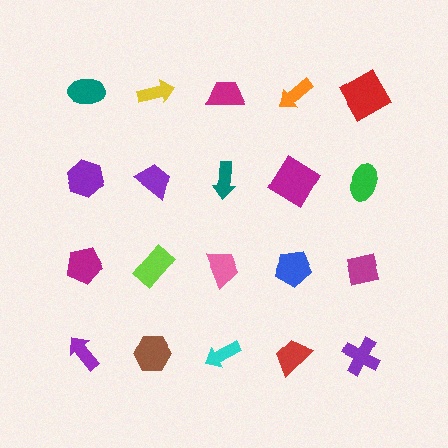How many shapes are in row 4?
5 shapes.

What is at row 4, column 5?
A purple cross.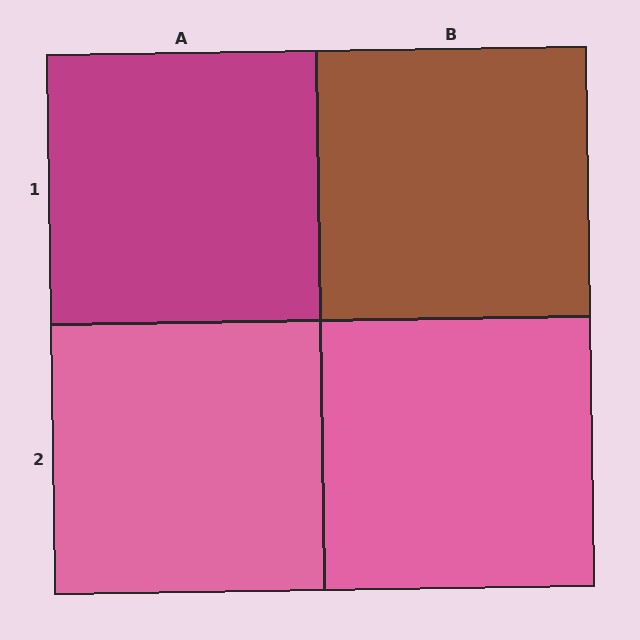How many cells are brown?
1 cell is brown.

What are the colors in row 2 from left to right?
Pink, pink.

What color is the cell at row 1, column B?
Brown.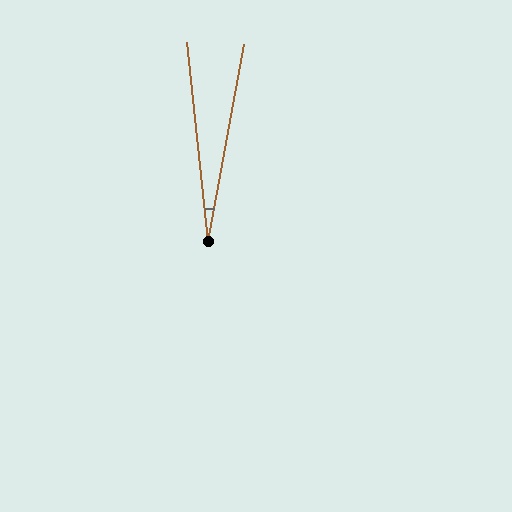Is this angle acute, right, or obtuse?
It is acute.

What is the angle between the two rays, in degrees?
Approximately 16 degrees.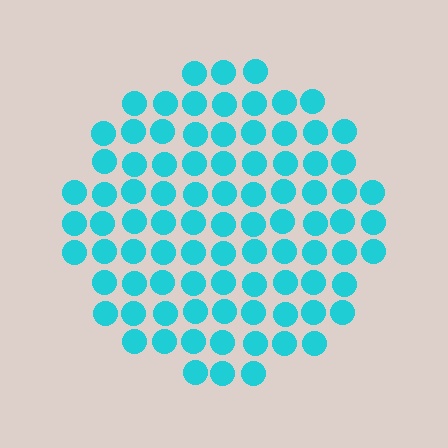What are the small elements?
The small elements are circles.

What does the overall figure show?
The overall figure shows a circle.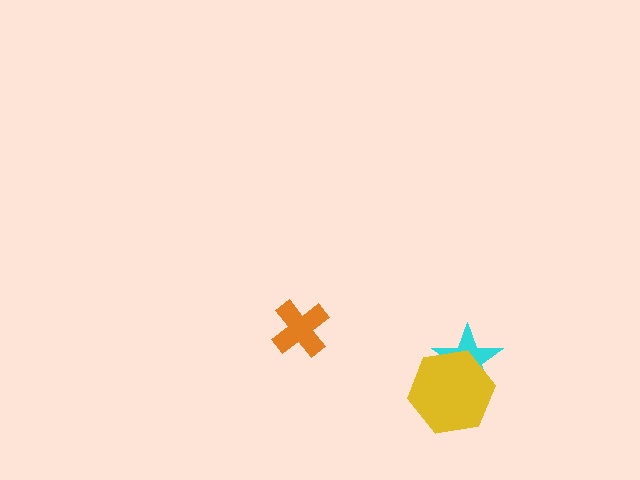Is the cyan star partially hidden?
Yes, it is partially covered by another shape.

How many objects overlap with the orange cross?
0 objects overlap with the orange cross.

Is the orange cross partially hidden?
No, no other shape covers it.